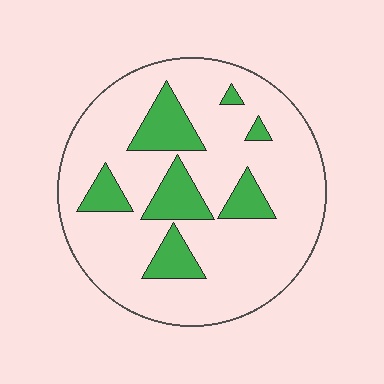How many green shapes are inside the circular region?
7.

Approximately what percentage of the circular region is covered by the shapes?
Approximately 20%.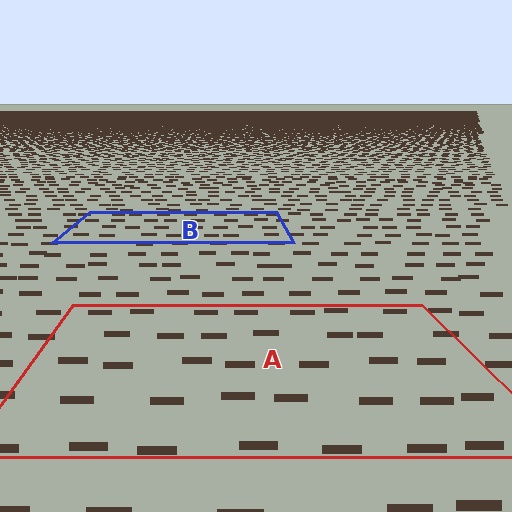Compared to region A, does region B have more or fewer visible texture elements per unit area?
Region B has more texture elements per unit area — they are packed more densely because it is farther away.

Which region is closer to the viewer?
Region A is closer. The texture elements there are larger and more spread out.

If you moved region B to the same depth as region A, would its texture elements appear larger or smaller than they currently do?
They would appear larger. At a closer depth, the same texture elements are projected at a bigger on-screen size.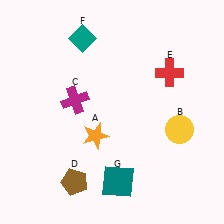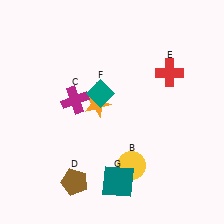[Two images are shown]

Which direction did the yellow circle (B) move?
The yellow circle (B) moved left.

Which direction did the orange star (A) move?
The orange star (A) moved up.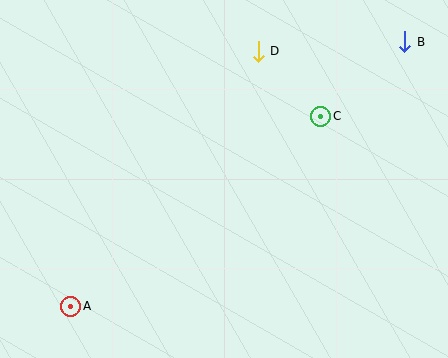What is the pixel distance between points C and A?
The distance between C and A is 314 pixels.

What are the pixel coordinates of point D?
Point D is at (258, 51).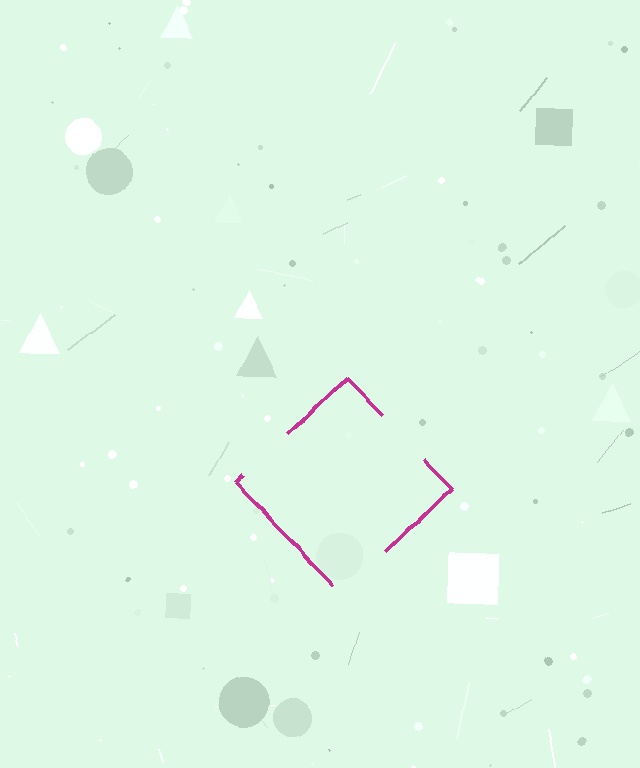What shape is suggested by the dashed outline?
The dashed outline suggests a diamond.